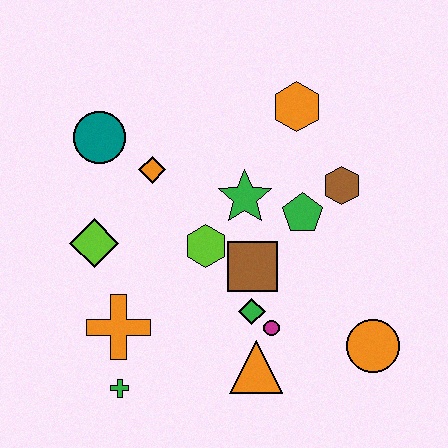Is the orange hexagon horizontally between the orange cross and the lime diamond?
No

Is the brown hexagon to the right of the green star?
Yes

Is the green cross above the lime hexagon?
No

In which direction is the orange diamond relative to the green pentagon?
The orange diamond is to the left of the green pentagon.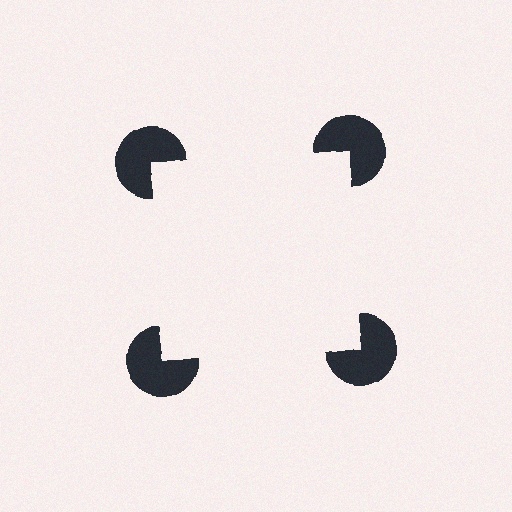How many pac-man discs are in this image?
There are 4 — one at each vertex of the illusory square.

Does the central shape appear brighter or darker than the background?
It typically appears slightly brighter than the background, even though no actual brightness change is drawn.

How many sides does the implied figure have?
4 sides.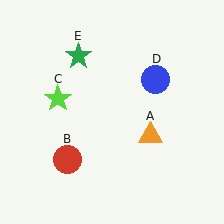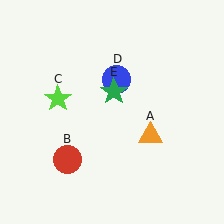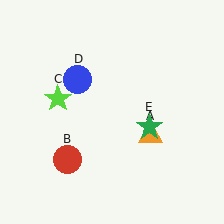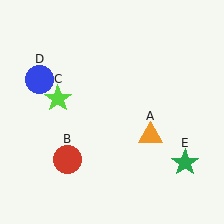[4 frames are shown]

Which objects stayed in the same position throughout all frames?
Orange triangle (object A) and red circle (object B) and lime star (object C) remained stationary.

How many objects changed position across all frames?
2 objects changed position: blue circle (object D), green star (object E).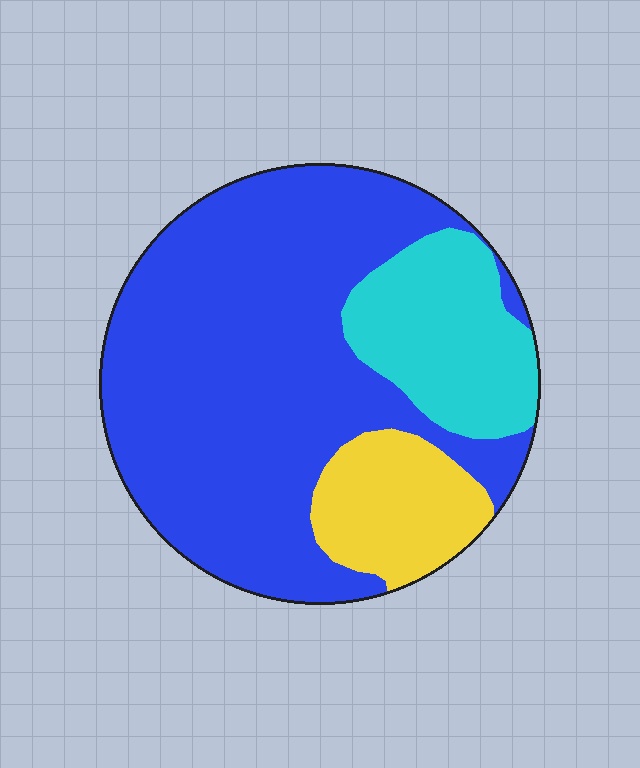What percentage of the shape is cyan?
Cyan takes up about one fifth (1/5) of the shape.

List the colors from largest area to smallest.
From largest to smallest: blue, cyan, yellow.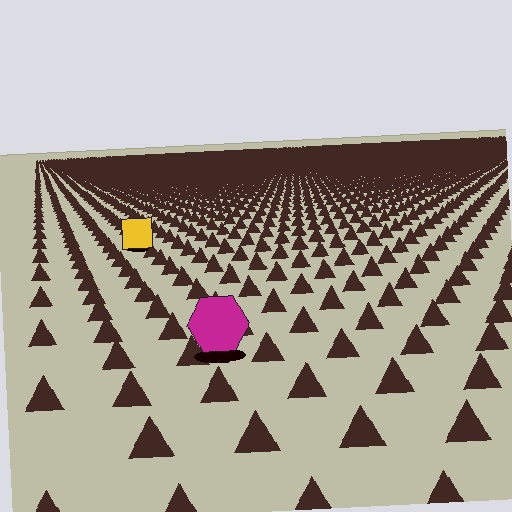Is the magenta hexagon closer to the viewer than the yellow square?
Yes. The magenta hexagon is closer — you can tell from the texture gradient: the ground texture is coarser near it.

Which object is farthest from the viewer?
The yellow square is farthest from the viewer. It appears smaller and the ground texture around it is denser.